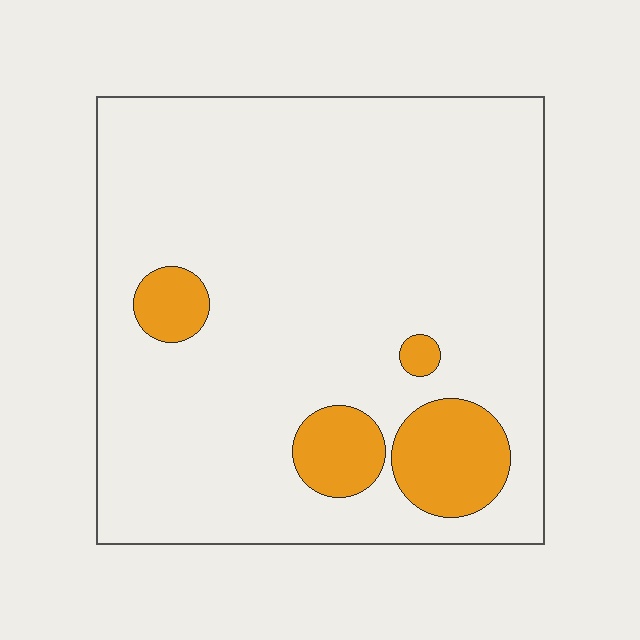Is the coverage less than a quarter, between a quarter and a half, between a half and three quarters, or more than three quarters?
Less than a quarter.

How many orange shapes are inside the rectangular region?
4.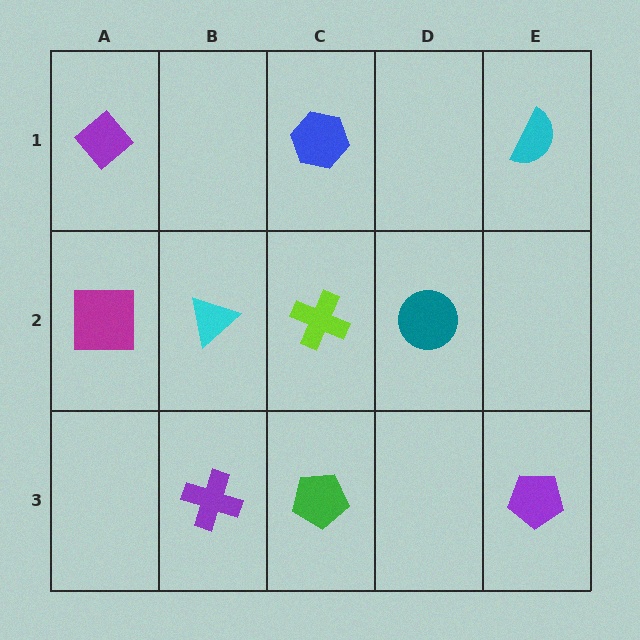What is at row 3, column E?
A purple pentagon.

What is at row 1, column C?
A blue hexagon.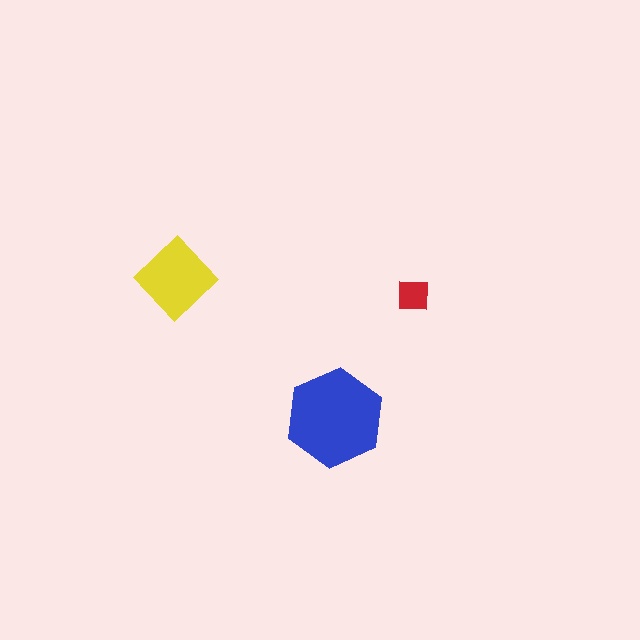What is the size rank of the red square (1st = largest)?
3rd.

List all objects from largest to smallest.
The blue hexagon, the yellow diamond, the red square.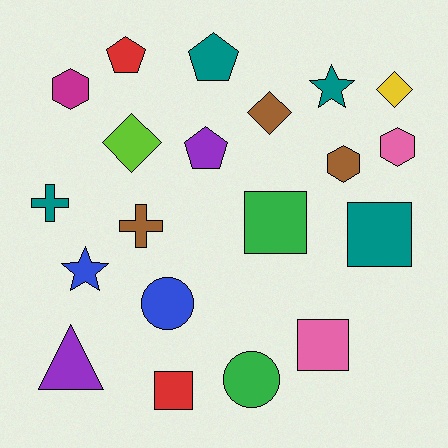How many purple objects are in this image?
There are 2 purple objects.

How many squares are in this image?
There are 4 squares.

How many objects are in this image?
There are 20 objects.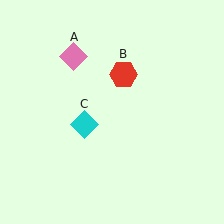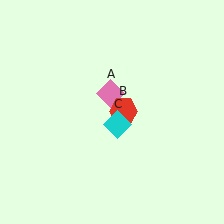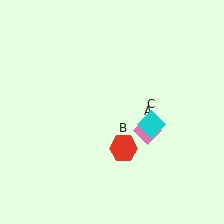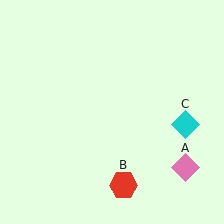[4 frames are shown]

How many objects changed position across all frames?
3 objects changed position: pink diamond (object A), red hexagon (object B), cyan diamond (object C).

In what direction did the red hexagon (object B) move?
The red hexagon (object B) moved down.